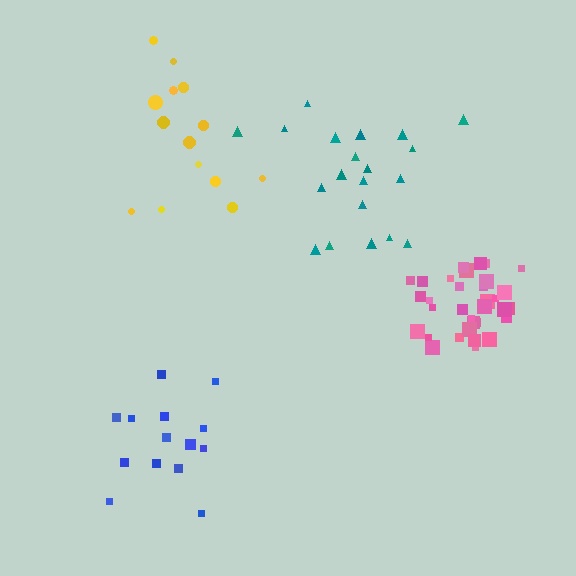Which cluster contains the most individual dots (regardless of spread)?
Pink (33).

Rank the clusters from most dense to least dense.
pink, blue, teal, yellow.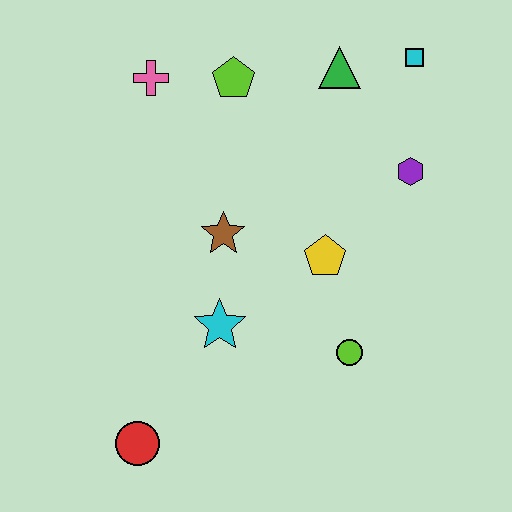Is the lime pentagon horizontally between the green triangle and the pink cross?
Yes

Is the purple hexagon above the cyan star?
Yes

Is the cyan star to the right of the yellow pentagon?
No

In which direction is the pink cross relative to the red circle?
The pink cross is above the red circle.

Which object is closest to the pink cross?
The lime pentagon is closest to the pink cross.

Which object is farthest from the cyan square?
The red circle is farthest from the cyan square.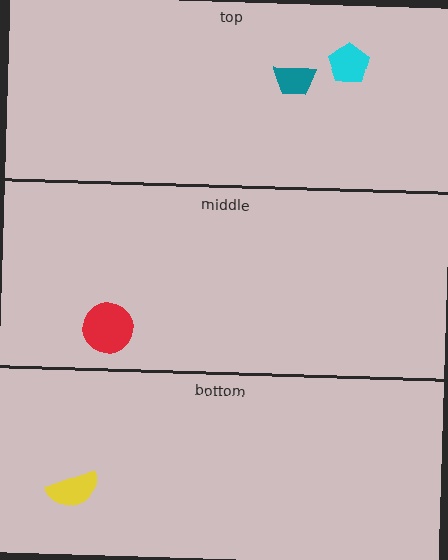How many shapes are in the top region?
2.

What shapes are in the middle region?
The red circle.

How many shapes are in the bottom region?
1.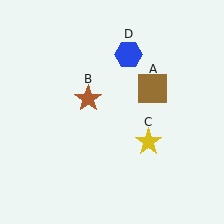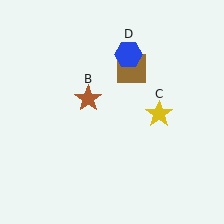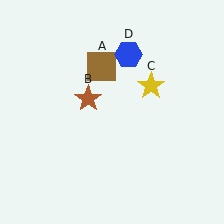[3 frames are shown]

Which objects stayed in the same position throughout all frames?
Brown star (object B) and blue hexagon (object D) remained stationary.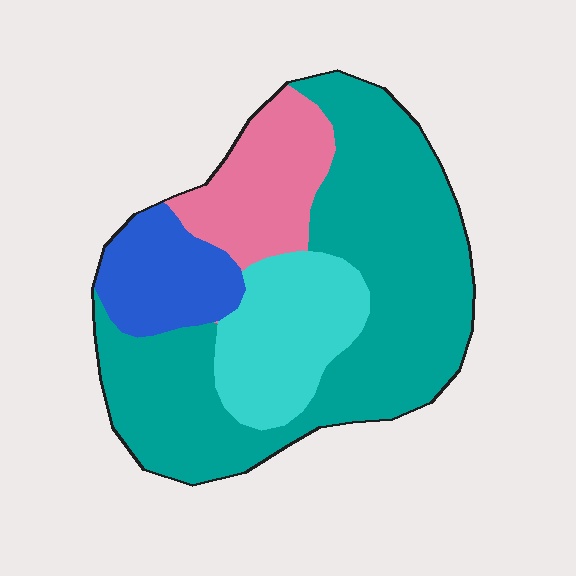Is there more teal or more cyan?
Teal.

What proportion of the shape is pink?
Pink takes up about one sixth (1/6) of the shape.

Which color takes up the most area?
Teal, at roughly 55%.